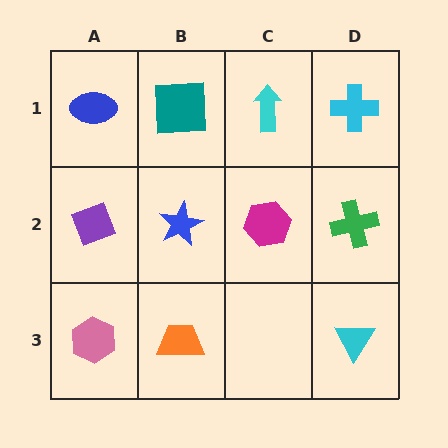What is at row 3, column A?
A pink hexagon.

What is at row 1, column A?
A blue ellipse.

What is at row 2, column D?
A green cross.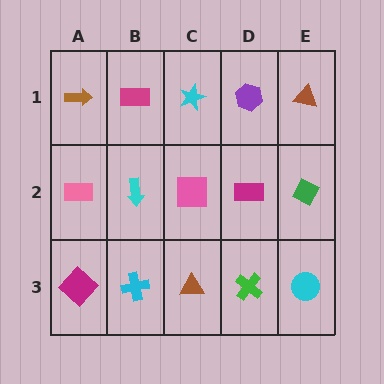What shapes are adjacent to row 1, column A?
A pink rectangle (row 2, column A), a magenta rectangle (row 1, column B).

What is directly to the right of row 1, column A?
A magenta rectangle.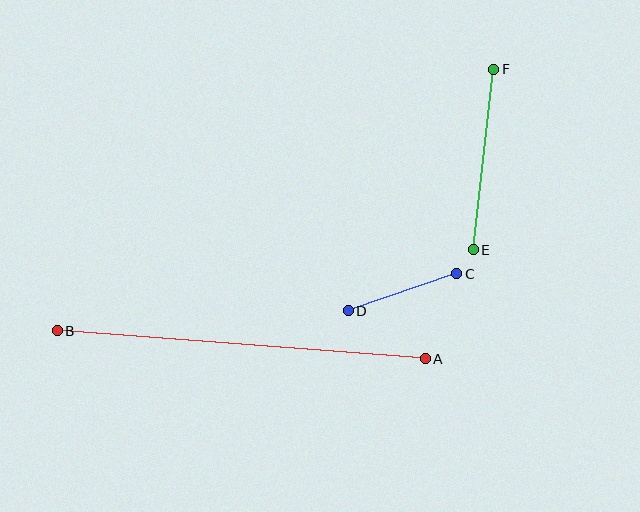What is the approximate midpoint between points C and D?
The midpoint is at approximately (402, 292) pixels.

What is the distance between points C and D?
The distance is approximately 115 pixels.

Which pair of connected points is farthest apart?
Points A and B are farthest apart.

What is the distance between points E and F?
The distance is approximately 181 pixels.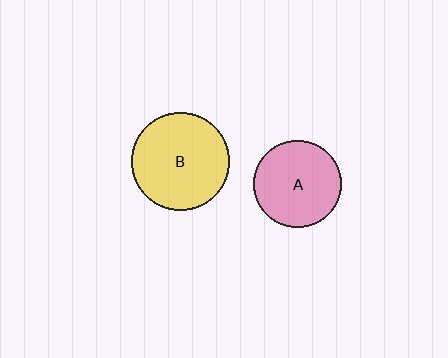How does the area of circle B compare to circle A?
Approximately 1.3 times.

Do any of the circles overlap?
No, none of the circles overlap.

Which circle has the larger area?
Circle B (yellow).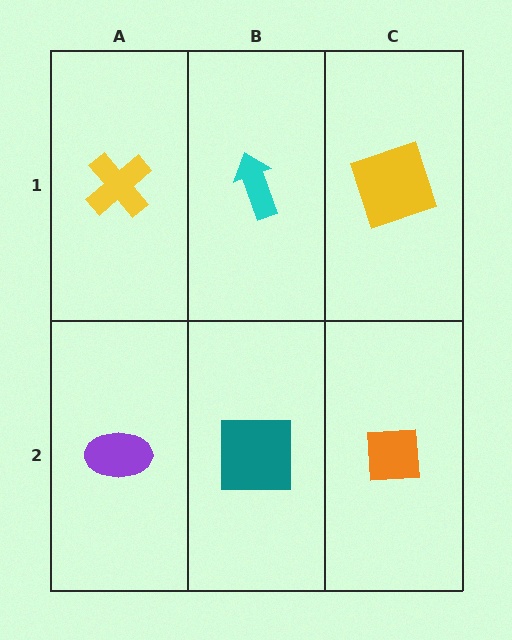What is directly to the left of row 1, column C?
A cyan arrow.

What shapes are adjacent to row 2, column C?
A yellow square (row 1, column C), a teal square (row 2, column B).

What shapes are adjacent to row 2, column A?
A yellow cross (row 1, column A), a teal square (row 2, column B).